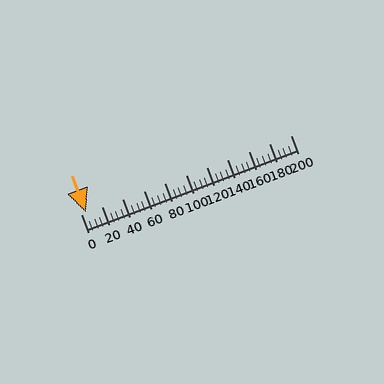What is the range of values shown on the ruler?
The ruler shows values from 0 to 200.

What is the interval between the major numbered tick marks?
The major tick marks are spaced 20 units apart.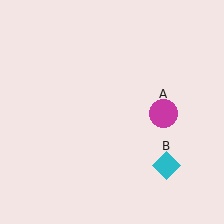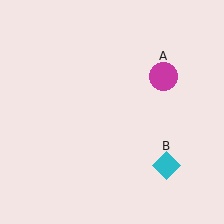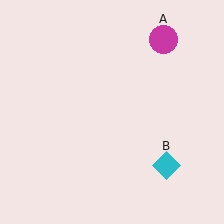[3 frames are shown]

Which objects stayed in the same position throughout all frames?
Cyan diamond (object B) remained stationary.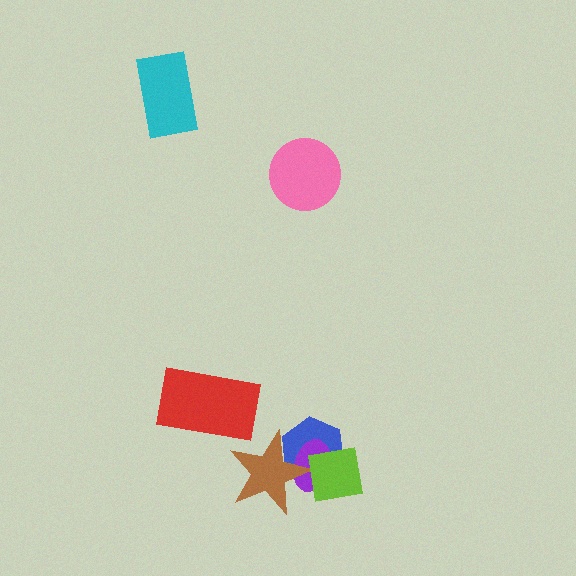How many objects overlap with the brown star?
3 objects overlap with the brown star.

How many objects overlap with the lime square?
3 objects overlap with the lime square.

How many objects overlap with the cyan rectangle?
0 objects overlap with the cyan rectangle.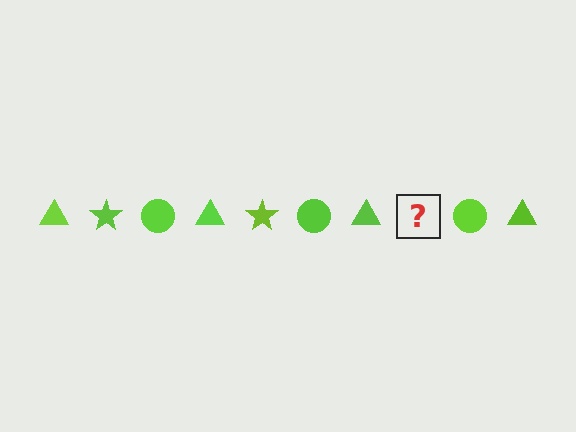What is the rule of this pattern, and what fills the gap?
The rule is that the pattern cycles through triangle, star, circle shapes in lime. The gap should be filled with a lime star.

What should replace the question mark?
The question mark should be replaced with a lime star.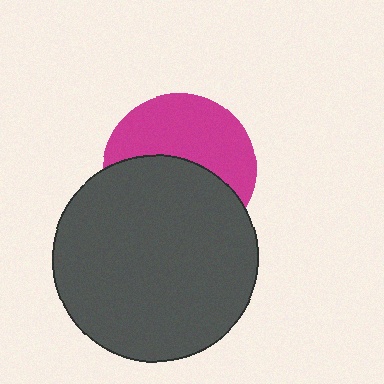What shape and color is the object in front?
The object in front is a dark gray circle.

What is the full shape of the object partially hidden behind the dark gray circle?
The partially hidden object is a magenta circle.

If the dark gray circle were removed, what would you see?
You would see the complete magenta circle.